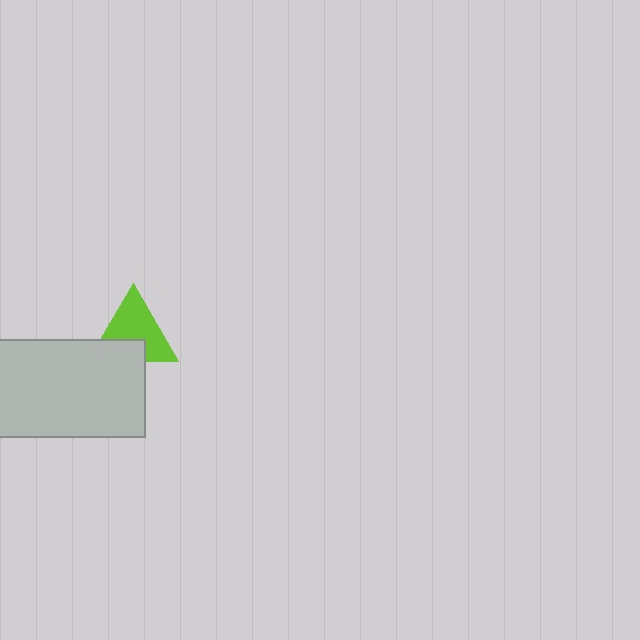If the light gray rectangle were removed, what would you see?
You would see the complete lime triangle.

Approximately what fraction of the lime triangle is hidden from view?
Roughly 32% of the lime triangle is hidden behind the light gray rectangle.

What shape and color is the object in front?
The object in front is a light gray rectangle.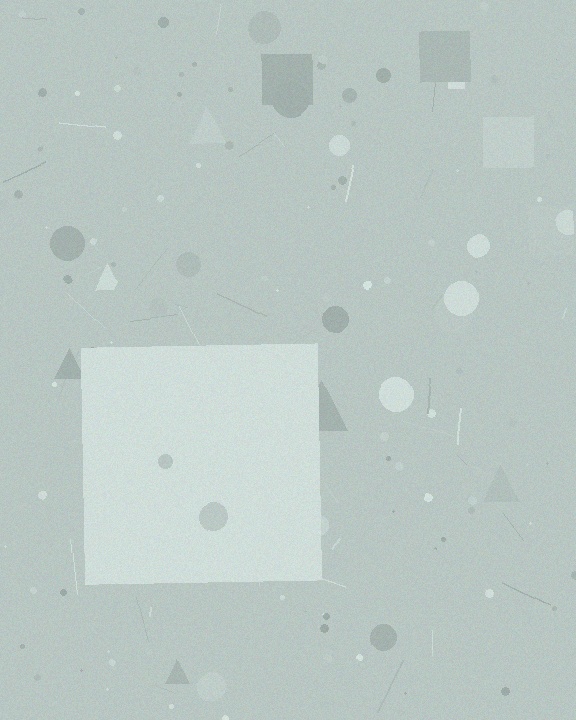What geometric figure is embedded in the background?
A square is embedded in the background.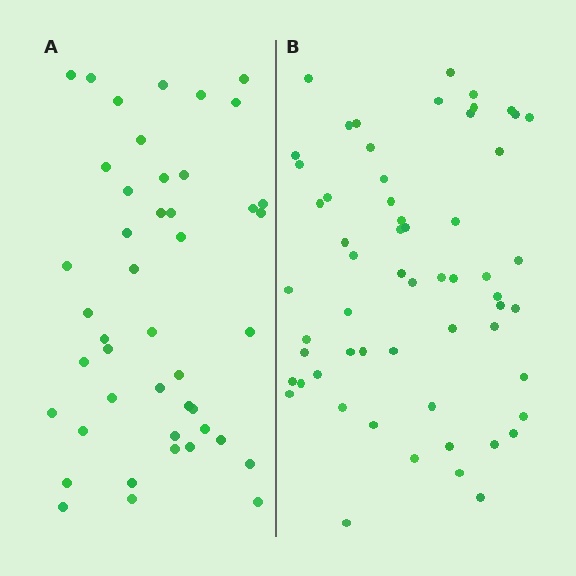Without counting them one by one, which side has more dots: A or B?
Region B (the right region) has more dots.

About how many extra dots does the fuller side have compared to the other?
Region B has approximately 15 more dots than region A.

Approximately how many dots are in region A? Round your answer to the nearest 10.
About 40 dots. (The exact count is 45, which rounds to 40.)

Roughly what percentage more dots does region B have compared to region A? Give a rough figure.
About 30% more.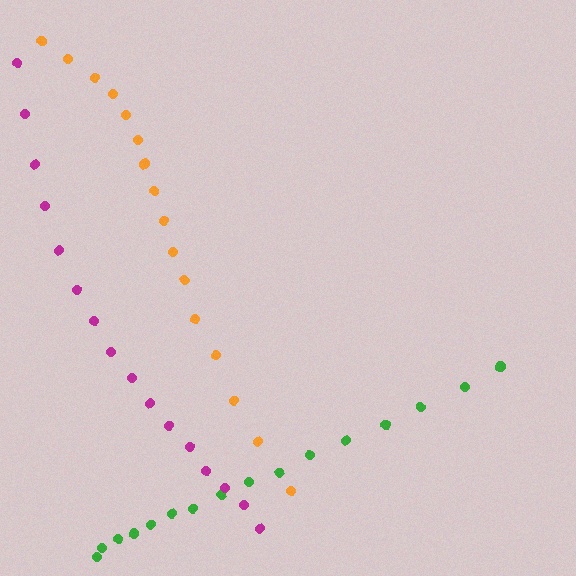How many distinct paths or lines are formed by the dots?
There are 3 distinct paths.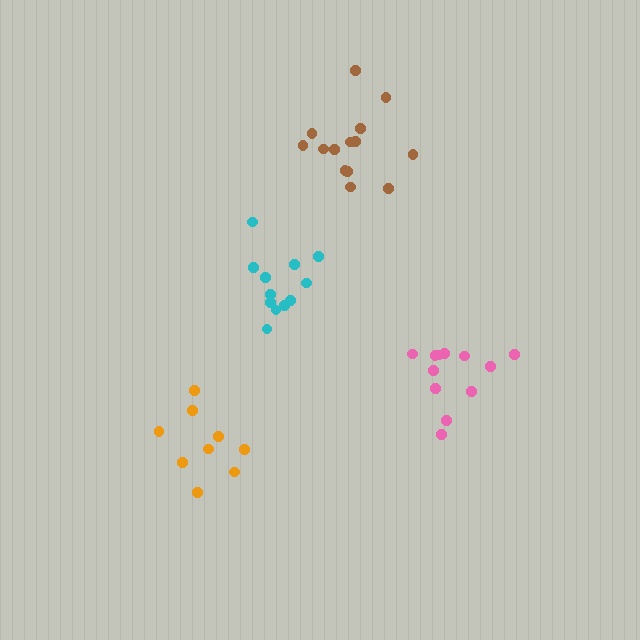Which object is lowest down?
The orange cluster is bottommost.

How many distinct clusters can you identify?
There are 4 distinct clusters.